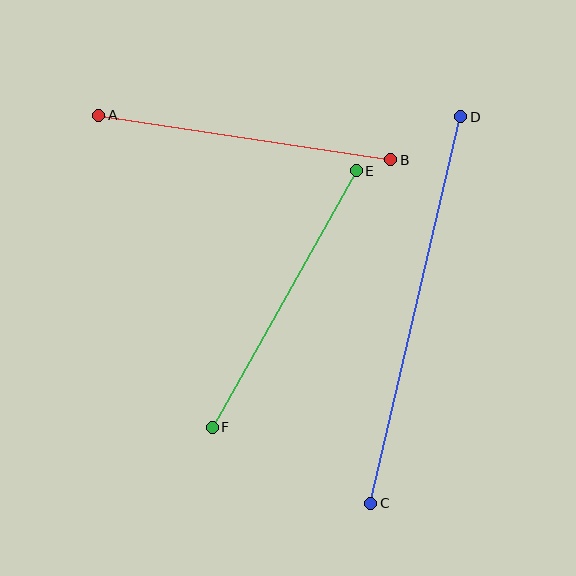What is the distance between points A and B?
The distance is approximately 295 pixels.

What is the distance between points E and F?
The distance is approximately 294 pixels.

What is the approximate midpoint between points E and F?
The midpoint is at approximately (284, 299) pixels.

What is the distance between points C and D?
The distance is approximately 397 pixels.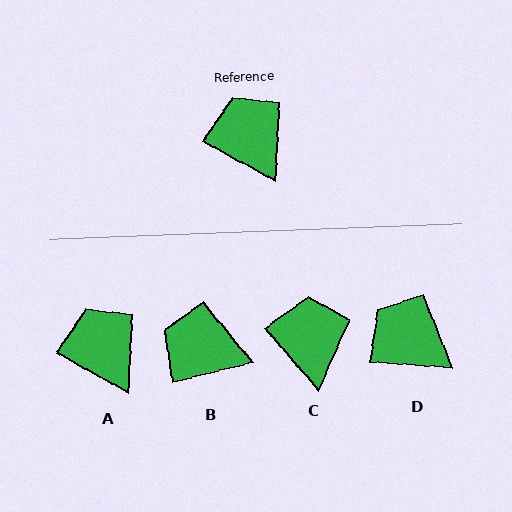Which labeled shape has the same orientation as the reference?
A.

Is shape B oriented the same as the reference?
No, it is off by about 43 degrees.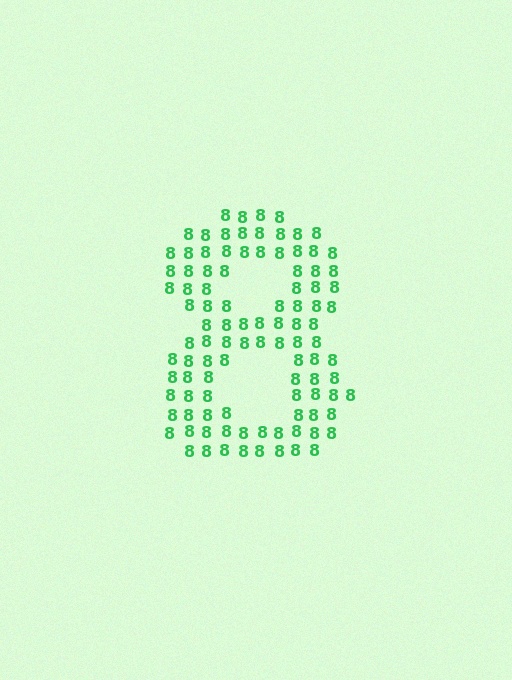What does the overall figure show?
The overall figure shows the digit 8.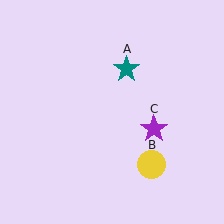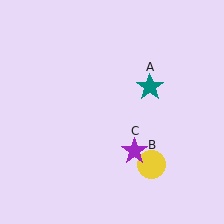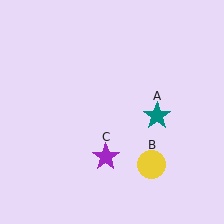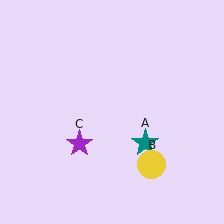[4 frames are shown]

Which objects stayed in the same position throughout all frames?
Yellow circle (object B) remained stationary.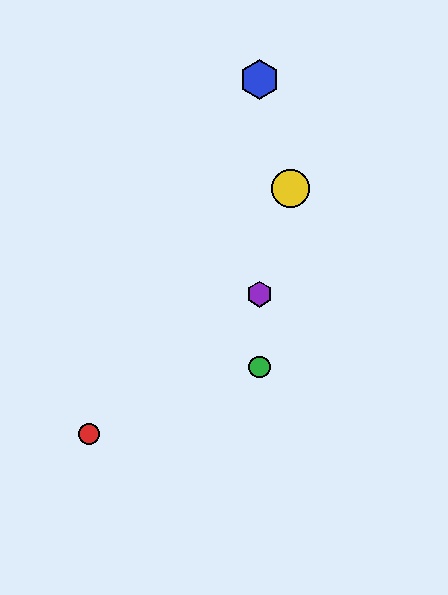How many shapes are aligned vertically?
3 shapes (the blue hexagon, the green circle, the purple hexagon) are aligned vertically.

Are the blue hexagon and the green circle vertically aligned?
Yes, both are at x≈260.